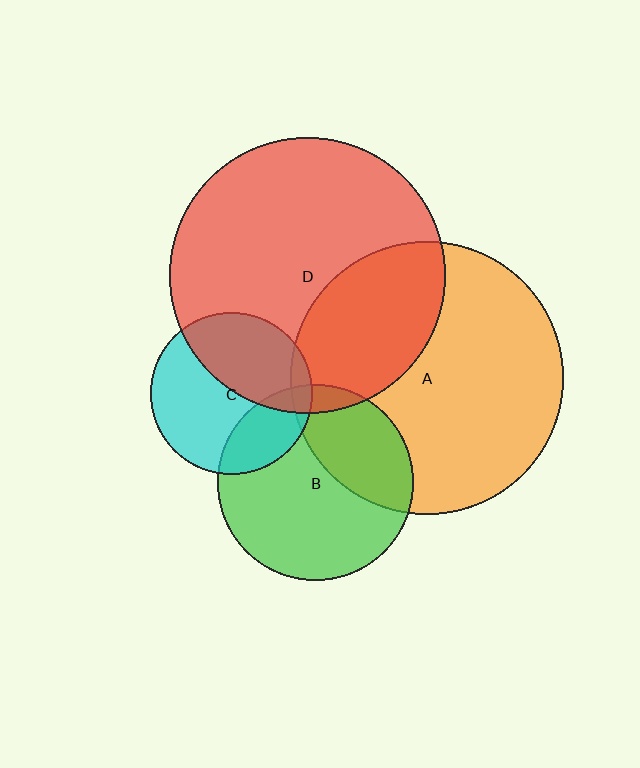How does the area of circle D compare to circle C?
Approximately 2.9 times.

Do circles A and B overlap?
Yes.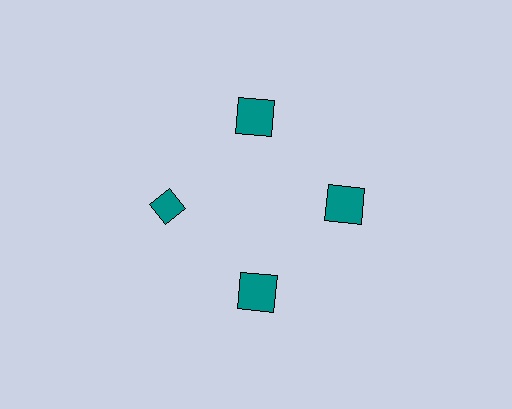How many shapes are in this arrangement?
There are 4 shapes arranged in a ring pattern.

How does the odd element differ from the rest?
It has a different shape: diamond instead of square.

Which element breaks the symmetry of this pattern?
The teal diamond at roughly the 9 o'clock position breaks the symmetry. All other shapes are teal squares.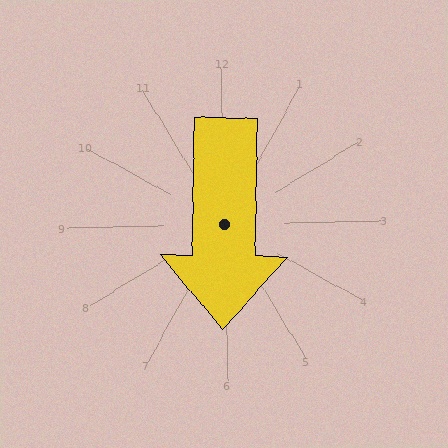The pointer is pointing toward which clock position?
Roughly 6 o'clock.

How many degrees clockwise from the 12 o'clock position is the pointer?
Approximately 182 degrees.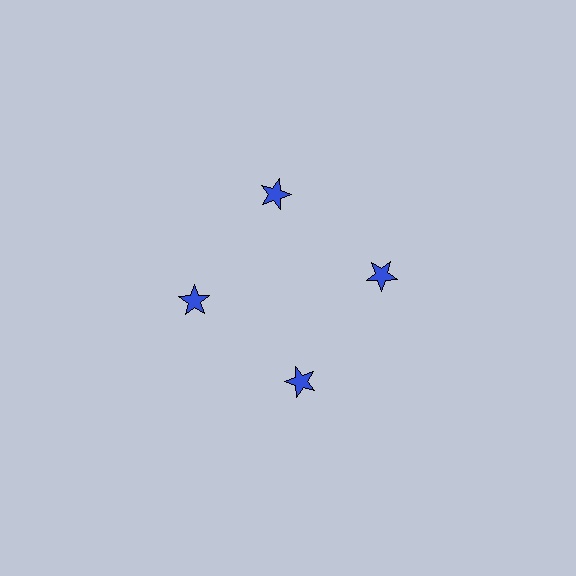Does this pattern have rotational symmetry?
Yes, this pattern has 4-fold rotational symmetry. It looks the same after rotating 90 degrees around the center.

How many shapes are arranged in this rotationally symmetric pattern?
There are 4 shapes, arranged in 4 groups of 1.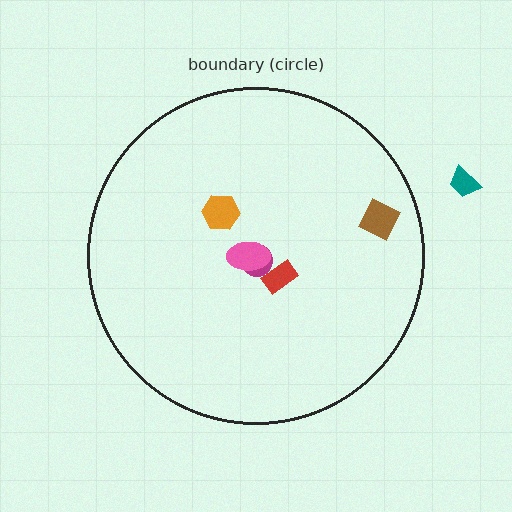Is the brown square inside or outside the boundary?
Inside.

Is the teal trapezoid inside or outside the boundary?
Outside.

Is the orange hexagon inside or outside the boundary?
Inside.